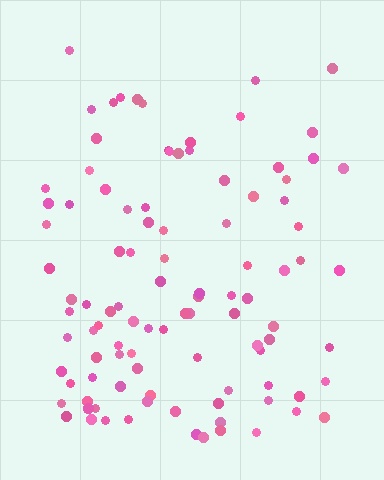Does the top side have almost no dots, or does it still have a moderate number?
Still a moderate number, just noticeably fewer than the bottom.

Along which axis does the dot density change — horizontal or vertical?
Vertical.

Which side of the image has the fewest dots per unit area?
The top.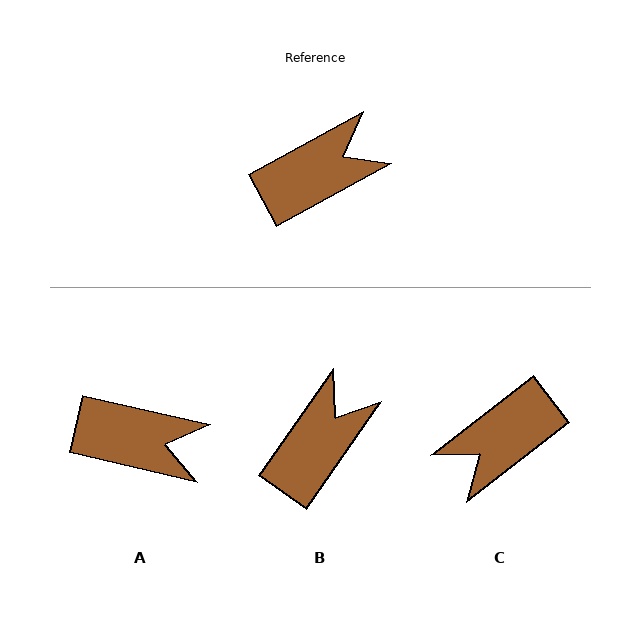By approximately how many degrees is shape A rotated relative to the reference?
Approximately 42 degrees clockwise.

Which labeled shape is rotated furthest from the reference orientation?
C, about 171 degrees away.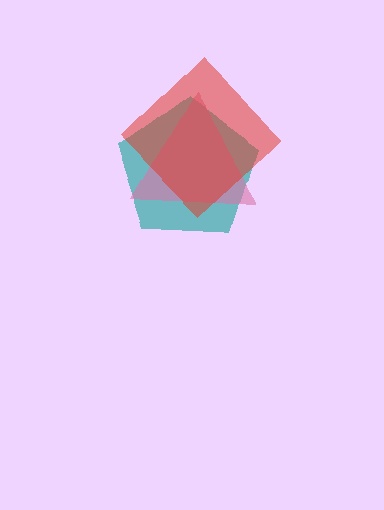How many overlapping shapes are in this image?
There are 3 overlapping shapes in the image.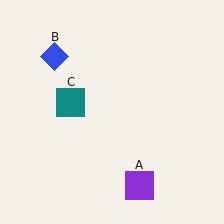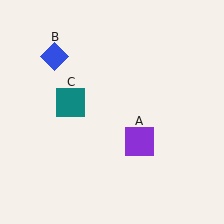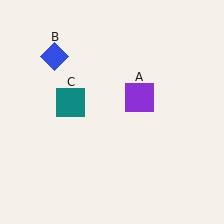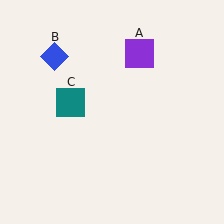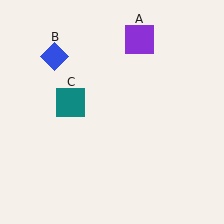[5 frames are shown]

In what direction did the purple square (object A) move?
The purple square (object A) moved up.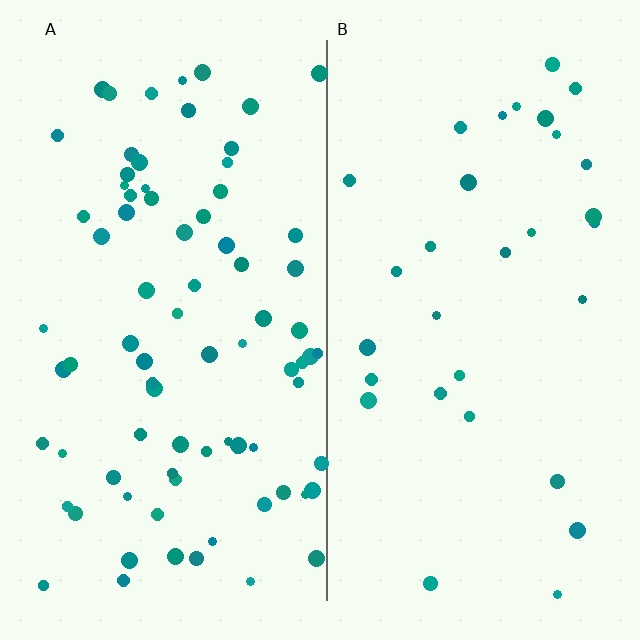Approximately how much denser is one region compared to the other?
Approximately 2.6× — region A over region B.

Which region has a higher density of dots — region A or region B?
A (the left).